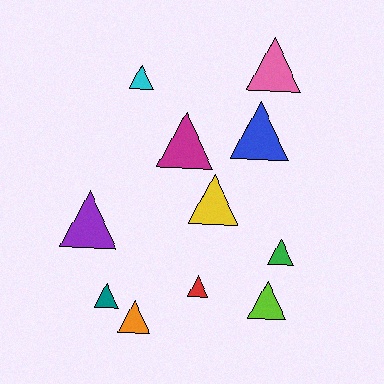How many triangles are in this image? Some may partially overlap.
There are 11 triangles.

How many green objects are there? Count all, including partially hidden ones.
There is 1 green object.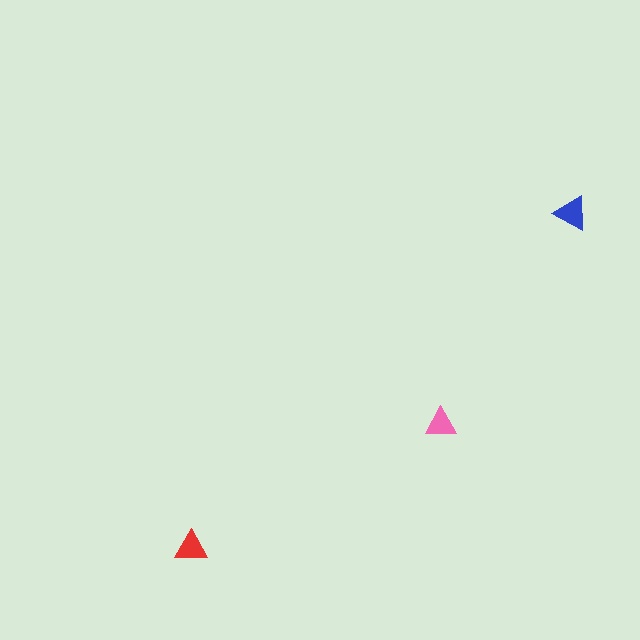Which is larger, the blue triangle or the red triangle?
The blue one.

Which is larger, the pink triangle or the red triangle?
The red one.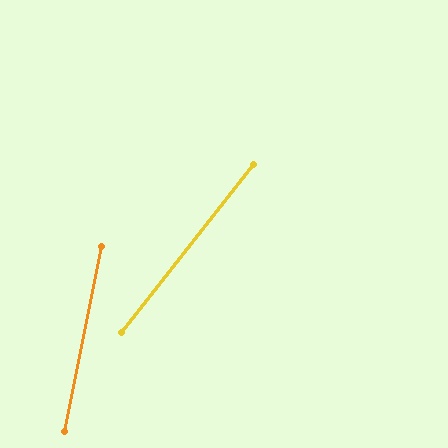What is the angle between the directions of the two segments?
Approximately 27 degrees.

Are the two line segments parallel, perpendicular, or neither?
Neither parallel nor perpendicular — they differ by about 27°.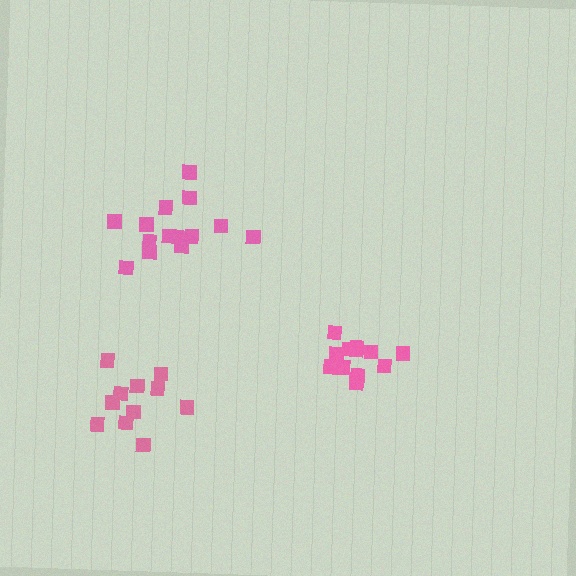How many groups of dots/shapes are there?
There are 3 groups.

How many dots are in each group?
Group 1: 14 dots, Group 2: 13 dots, Group 3: 11 dots (38 total).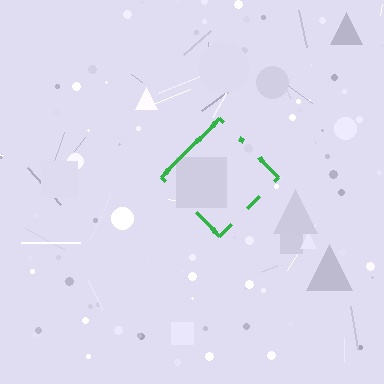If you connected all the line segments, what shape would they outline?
They would outline a diamond.